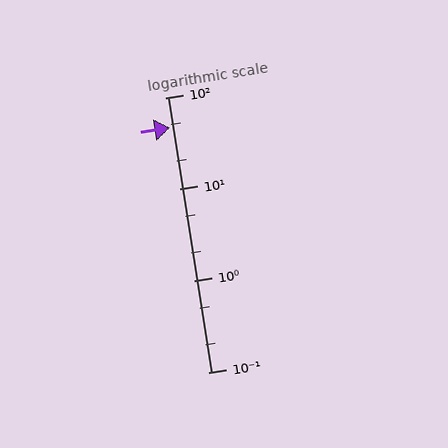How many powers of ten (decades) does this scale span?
The scale spans 3 decades, from 0.1 to 100.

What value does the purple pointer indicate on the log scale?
The pointer indicates approximately 47.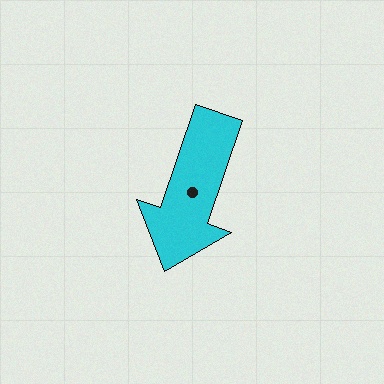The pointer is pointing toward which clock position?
Roughly 7 o'clock.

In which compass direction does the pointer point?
South.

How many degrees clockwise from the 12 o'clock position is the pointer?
Approximately 199 degrees.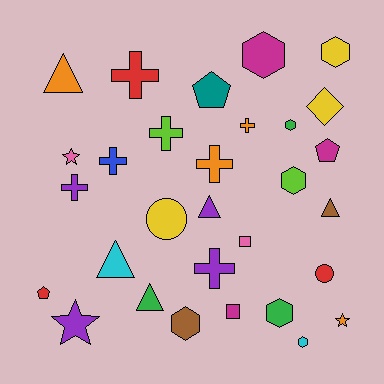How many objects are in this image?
There are 30 objects.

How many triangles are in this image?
There are 5 triangles.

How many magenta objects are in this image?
There are 3 magenta objects.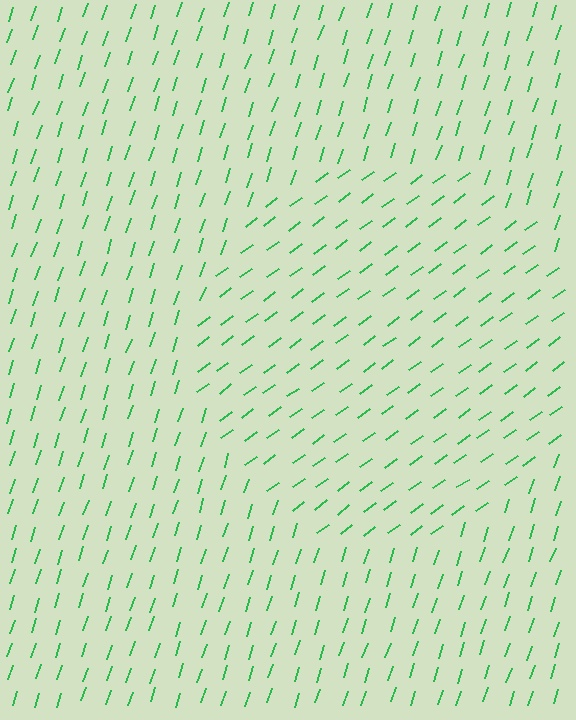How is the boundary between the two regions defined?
The boundary is defined purely by a change in line orientation (approximately 36 degrees difference). All lines are the same color and thickness.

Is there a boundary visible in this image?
Yes, there is a texture boundary formed by a change in line orientation.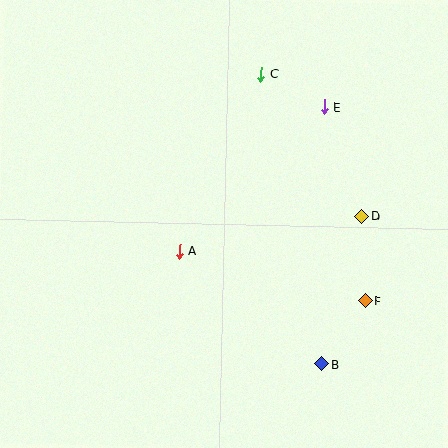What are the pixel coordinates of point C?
Point C is at (261, 74).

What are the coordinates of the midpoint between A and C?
The midpoint between A and C is at (220, 163).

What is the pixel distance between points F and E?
The distance between F and E is 198 pixels.